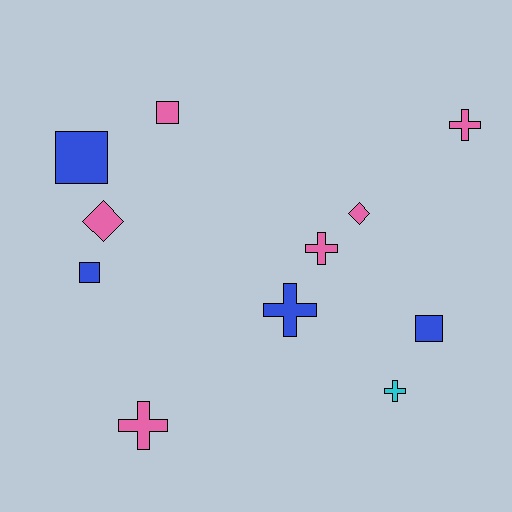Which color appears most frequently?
Pink, with 6 objects.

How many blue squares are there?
There are 3 blue squares.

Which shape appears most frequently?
Cross, with 5 objects.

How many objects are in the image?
There are 11 objects.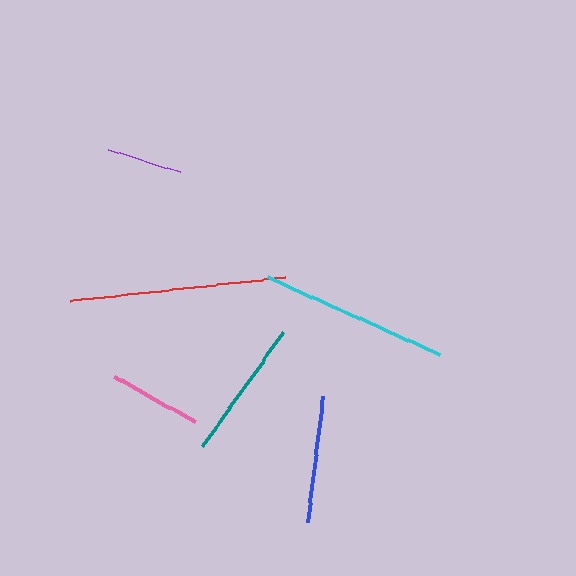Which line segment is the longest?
The red line is the longest at approximately 216 pixels.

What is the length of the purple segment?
The purple segment is approximately 75 pixels long.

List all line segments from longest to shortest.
From longest to shortest: red, cyan, teal, blue, pink, purple.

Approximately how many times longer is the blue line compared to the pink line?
The blue line is approximately 1.4 times the length of the pink line.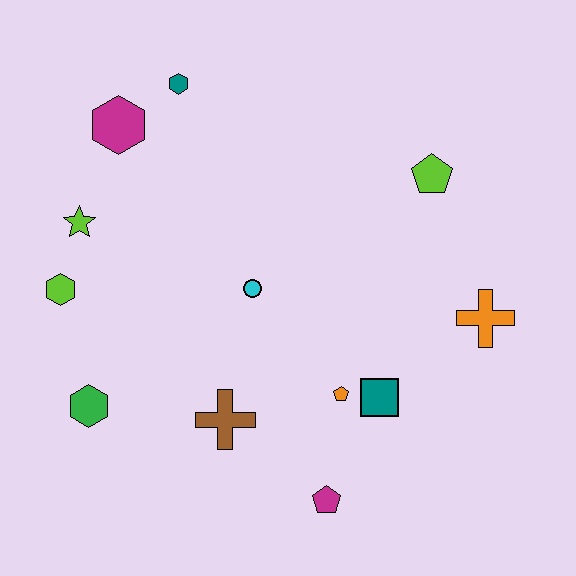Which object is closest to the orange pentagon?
The teal square is closest to the orange pentagon.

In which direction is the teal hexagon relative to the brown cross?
The teal hexagon is above the brown cross.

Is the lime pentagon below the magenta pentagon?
No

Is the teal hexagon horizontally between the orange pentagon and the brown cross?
No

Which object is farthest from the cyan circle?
The orange cross is farthest from the cyan circle.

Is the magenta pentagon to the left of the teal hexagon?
No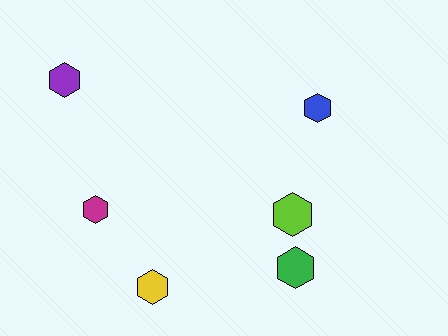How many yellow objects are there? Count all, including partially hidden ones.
There is 1 yellow object.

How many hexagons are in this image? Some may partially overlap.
There are 6 hexagons.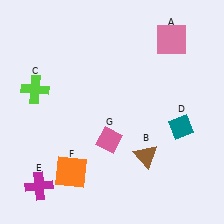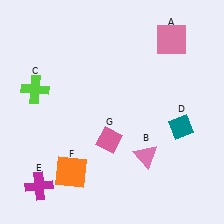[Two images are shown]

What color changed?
The triangle (B) changed from brown in Image 1 to pink in Image 2.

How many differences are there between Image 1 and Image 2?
There is 1 difference between the two images.